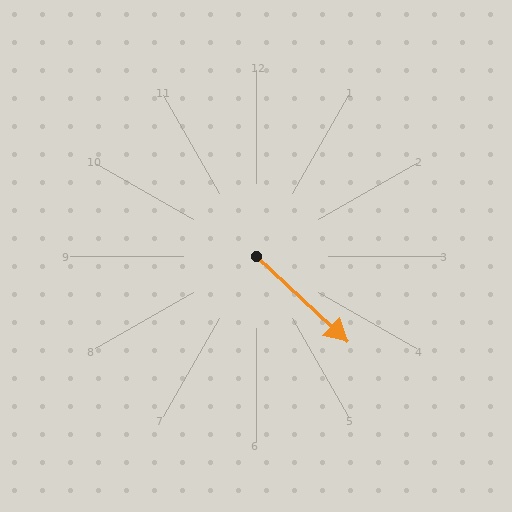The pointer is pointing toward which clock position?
Roughly 4 o'clock.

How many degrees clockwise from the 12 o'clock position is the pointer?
Approximately 133 degrees.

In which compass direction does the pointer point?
Southeast.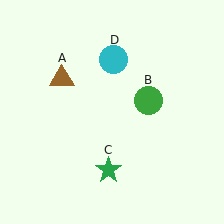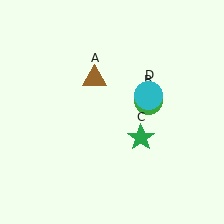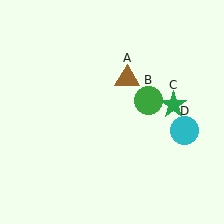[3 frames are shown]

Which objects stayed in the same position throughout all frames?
Green circle (object B) remained stationary.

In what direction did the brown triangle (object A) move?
The brown triangle (object A) moved right.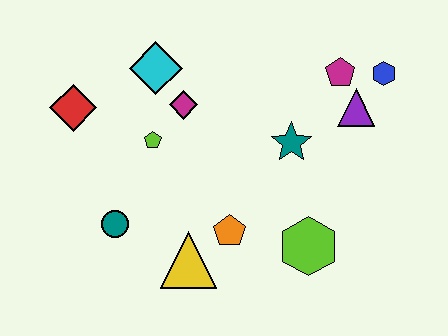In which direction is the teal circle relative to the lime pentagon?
The teal circle is below the lime pentagon.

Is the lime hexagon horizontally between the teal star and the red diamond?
No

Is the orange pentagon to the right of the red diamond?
Yes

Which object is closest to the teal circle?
The yellow triangle is closest to the teal circle.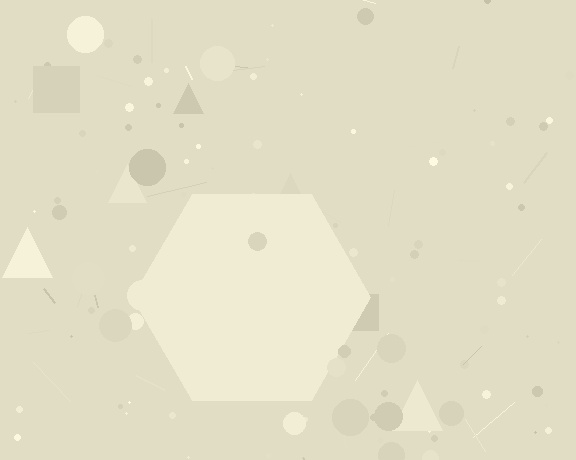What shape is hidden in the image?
A hexagon is hidden in the image.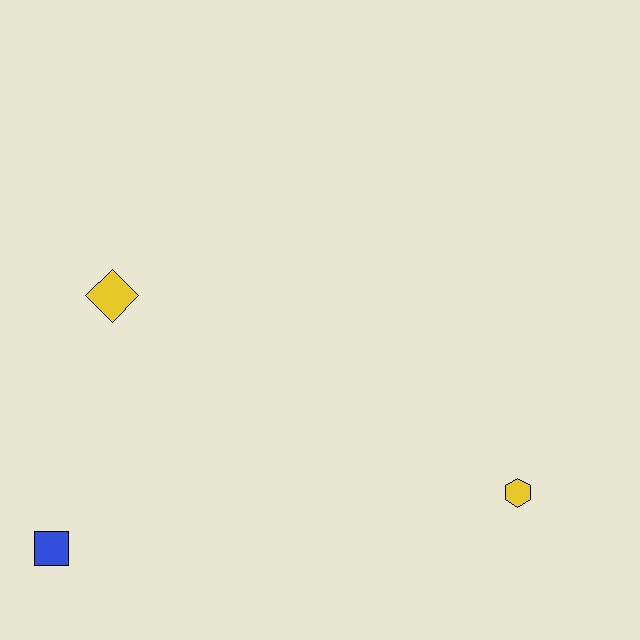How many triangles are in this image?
There are no triangles.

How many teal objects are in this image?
There are no teal objects.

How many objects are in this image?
There are 3 objects.